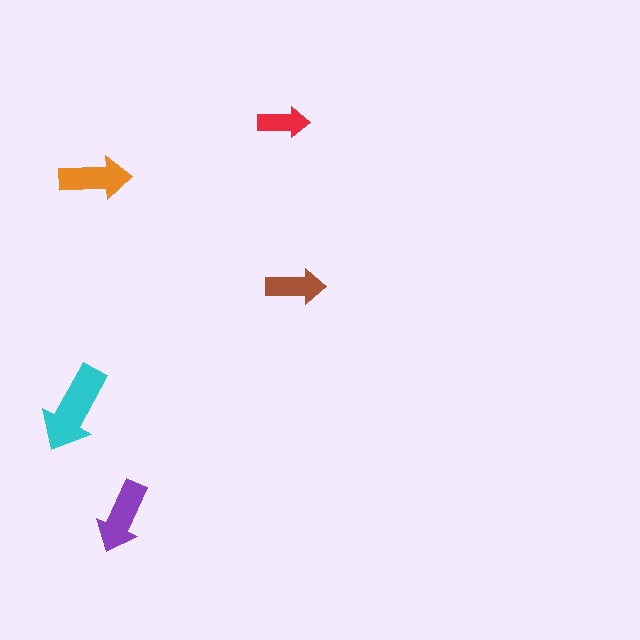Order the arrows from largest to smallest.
the cyan one, the purple one, the orange one, the brown one, the red one.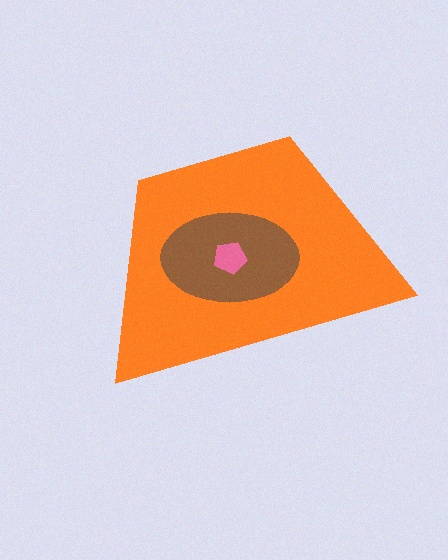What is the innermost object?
The pink pentagon.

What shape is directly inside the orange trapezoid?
The brown ellipse.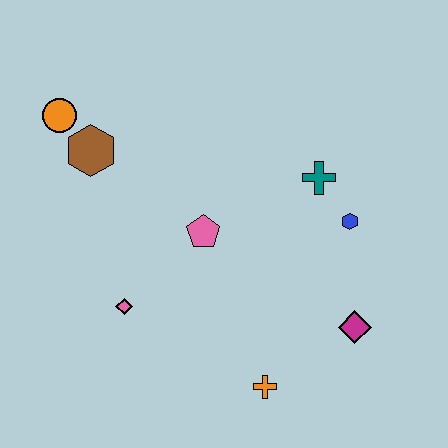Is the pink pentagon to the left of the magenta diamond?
Yes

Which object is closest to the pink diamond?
The pink pentagon is closest to the pink diamond.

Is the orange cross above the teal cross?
No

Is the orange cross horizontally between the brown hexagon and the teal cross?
Yes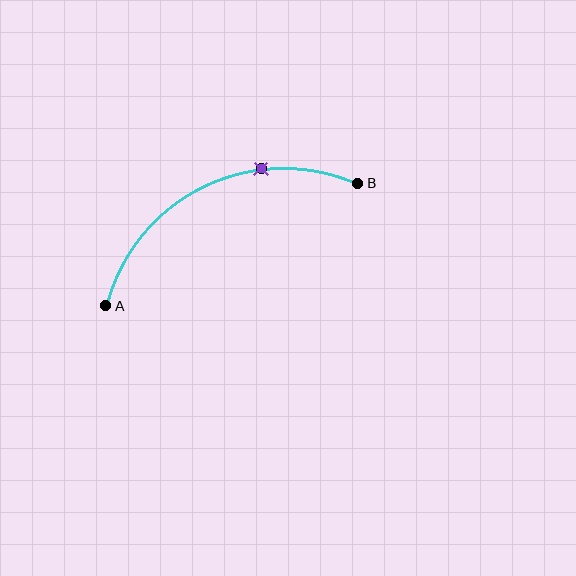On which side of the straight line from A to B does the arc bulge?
The arc bulges above the straight line connecting A and B.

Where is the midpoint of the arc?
The arc midpoint is the point on the curve farthest from the straight line joining A and B. It sits above that line.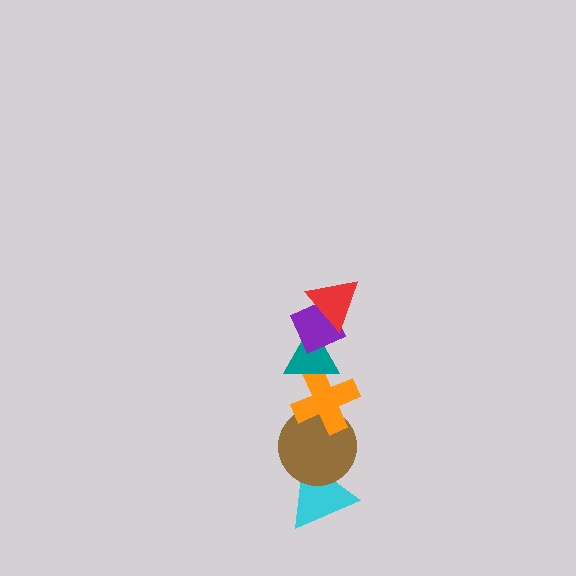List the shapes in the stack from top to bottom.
From top to bottom: the red triangle, the purple diamond, the teal triangle, the orange cross, the brown circle, the cyan triangle.